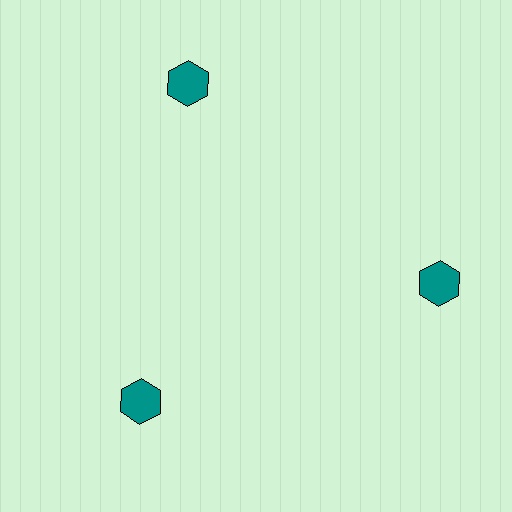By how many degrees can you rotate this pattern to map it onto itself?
The pattern maps onto itself every 120 degrees of rotation.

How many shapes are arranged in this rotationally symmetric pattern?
There are 3 shapes, arranged in 3 groups of 1.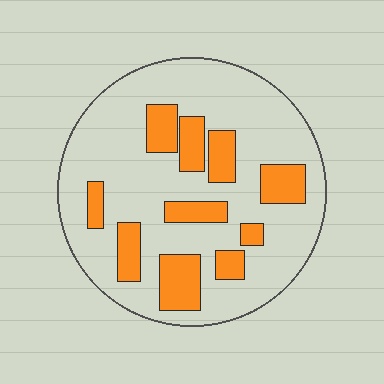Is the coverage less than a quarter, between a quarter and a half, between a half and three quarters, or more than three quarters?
Less than a quarter.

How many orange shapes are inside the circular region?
10.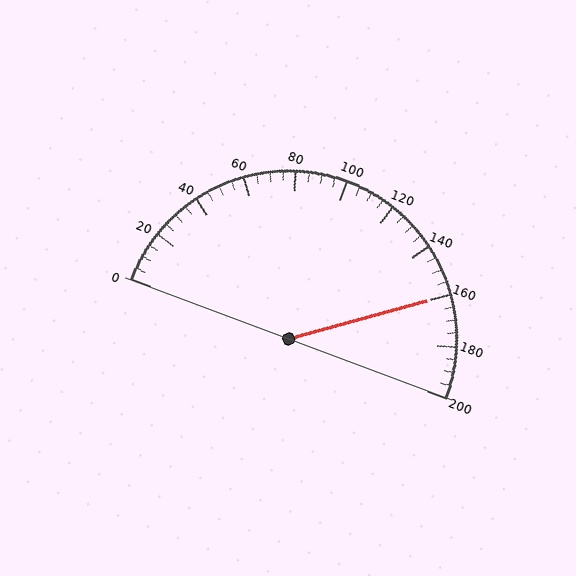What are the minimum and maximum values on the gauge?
The gauge ranges from 0 to 200.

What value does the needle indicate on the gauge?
The needle indicates approximately 160.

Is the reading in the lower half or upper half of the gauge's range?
The reading is in the upper half of the range (0 to 200).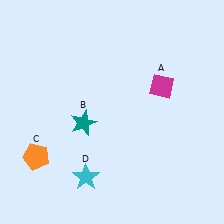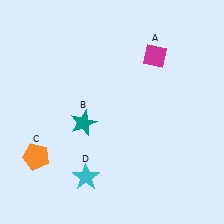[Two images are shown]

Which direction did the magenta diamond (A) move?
The magenta diamond (A) moved up.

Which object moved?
The magenta diamond (A) moved up.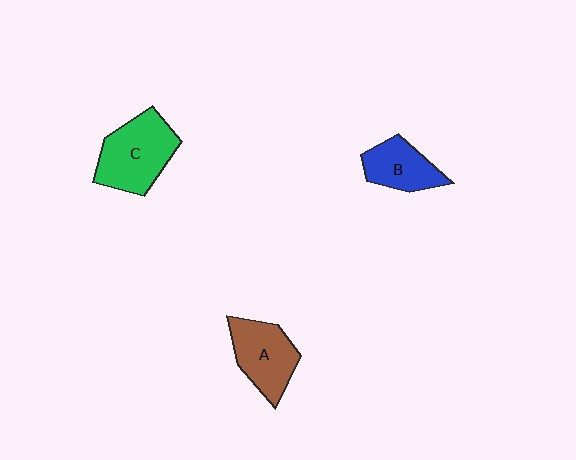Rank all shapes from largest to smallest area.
From largest to smallest: C (green), A (brown), B (blue).